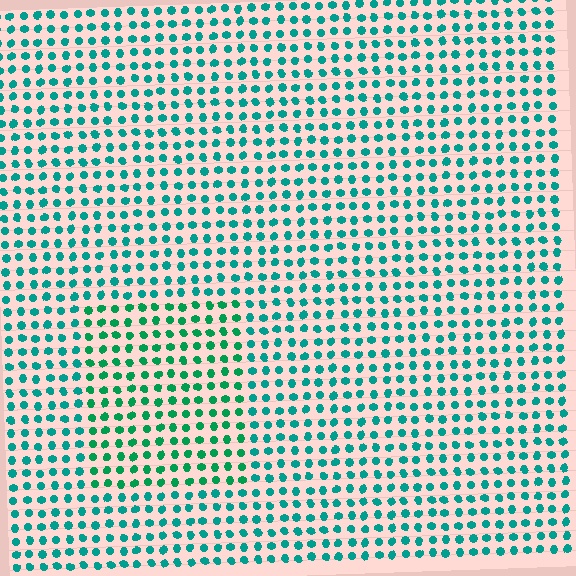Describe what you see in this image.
The image is filled with small teal elements in a uniform arrangement. A rectangle-shaped region is visible where the elements are tinted to a slightly different hue, forming a subtle color boundary.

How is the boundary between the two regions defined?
The boundary is defined purely by a slight shift in hue (about 25 degrees). Spacing, size, and orientation are identical on both sides.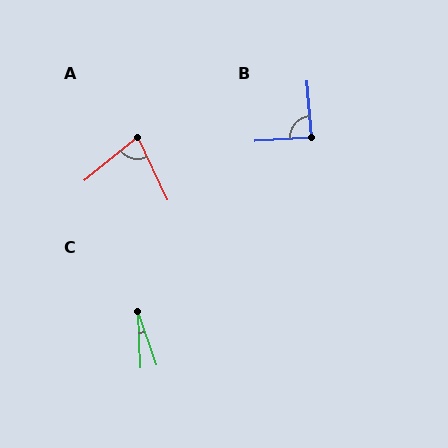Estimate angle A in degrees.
Approximately 75 degrees.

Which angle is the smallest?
C, at approximately 17 degrees.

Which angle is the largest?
B, at approximately 89 degrees.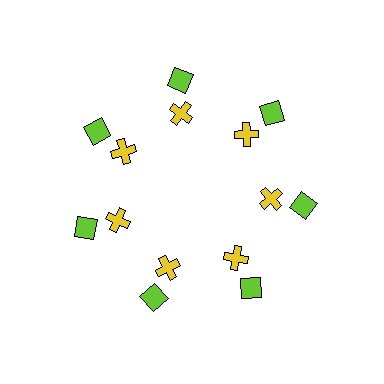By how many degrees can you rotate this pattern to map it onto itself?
The pattern maps onto itself every 51 degrees of rotation.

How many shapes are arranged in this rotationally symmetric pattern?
There are 14 shapes, arranged in 7 groups of 2.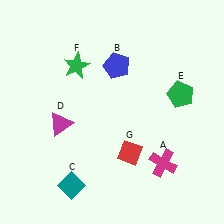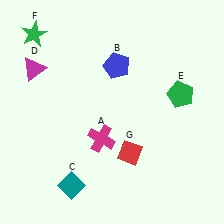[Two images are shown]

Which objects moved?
The objects that moved are: the magenta cross (A), the magenta triangle (D), the green star (F).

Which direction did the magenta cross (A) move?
The magenta cross (A) moved left.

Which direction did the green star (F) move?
The green star (F) moved left.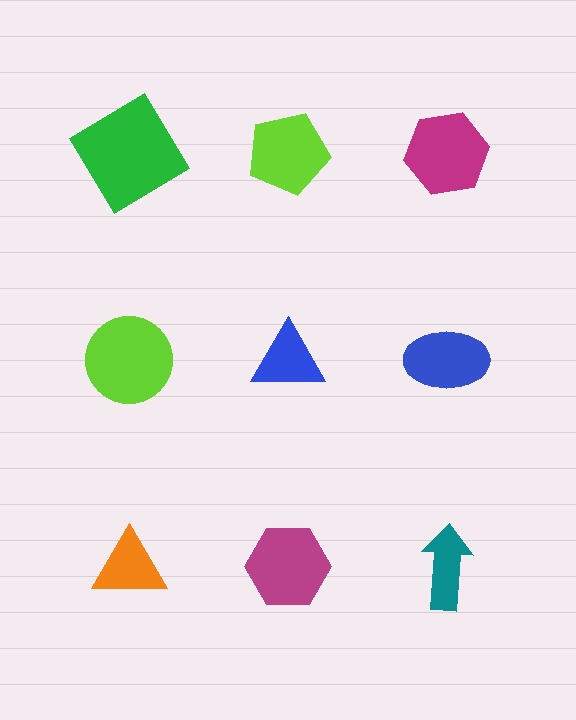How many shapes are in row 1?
3 shapes.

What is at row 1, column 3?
A magenta hexagon.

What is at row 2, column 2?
A blue triangle.